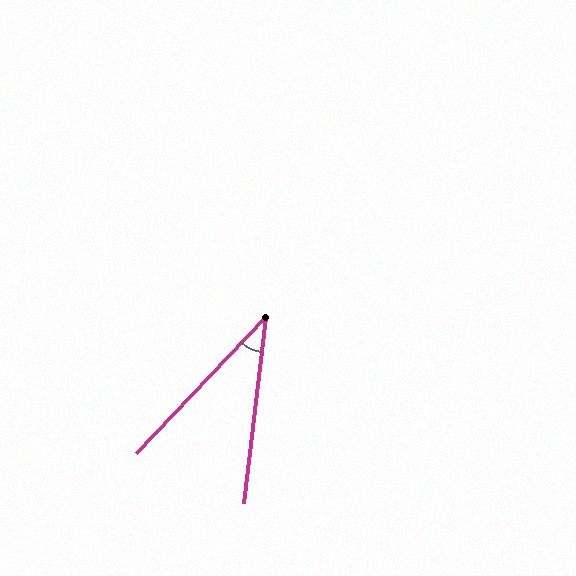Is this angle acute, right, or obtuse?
It is acute.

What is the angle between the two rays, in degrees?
Approximately 37 degrees.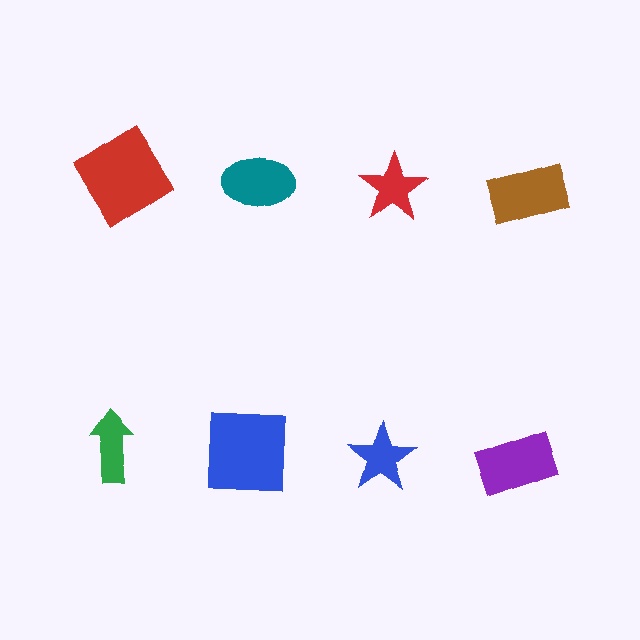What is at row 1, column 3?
A red star.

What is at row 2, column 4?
A purple rectangle.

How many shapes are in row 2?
4 shapes.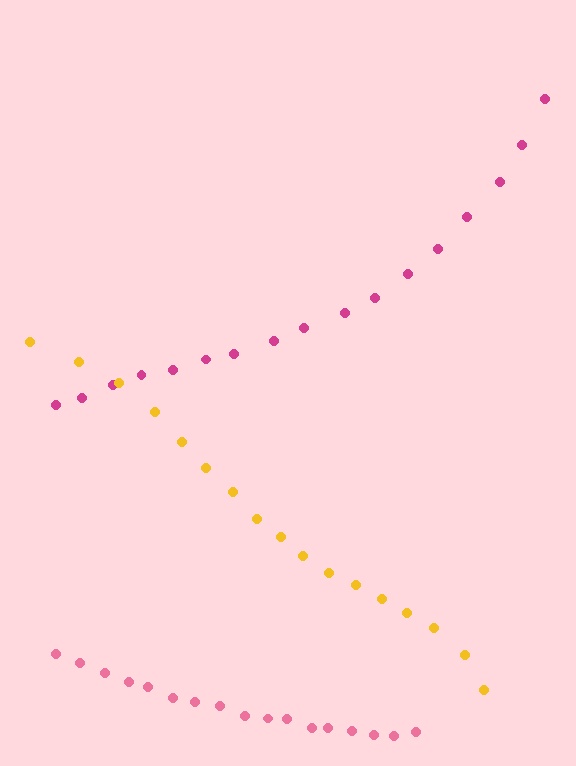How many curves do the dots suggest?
There are 3 distinct paths.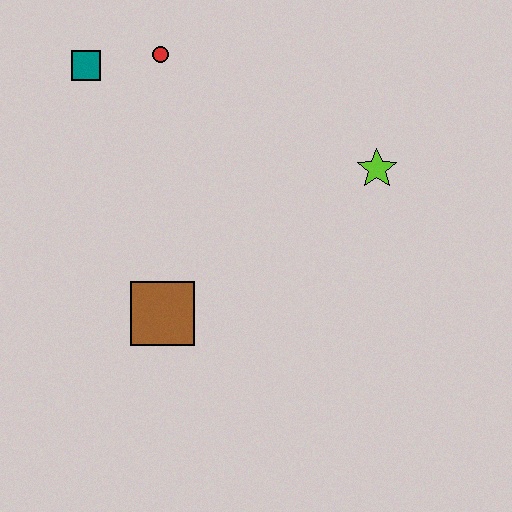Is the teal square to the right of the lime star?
No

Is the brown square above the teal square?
No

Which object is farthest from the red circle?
The brown square is farthest from the red circle.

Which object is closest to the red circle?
The teal square is closest to the red circle.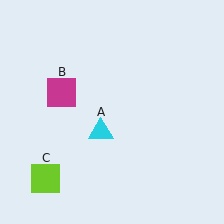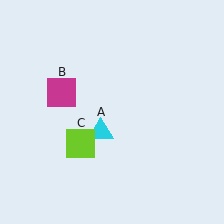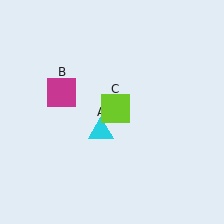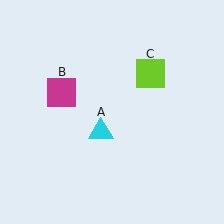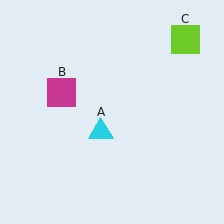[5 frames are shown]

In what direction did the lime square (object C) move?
The lime square (object C) moved up and to the right.